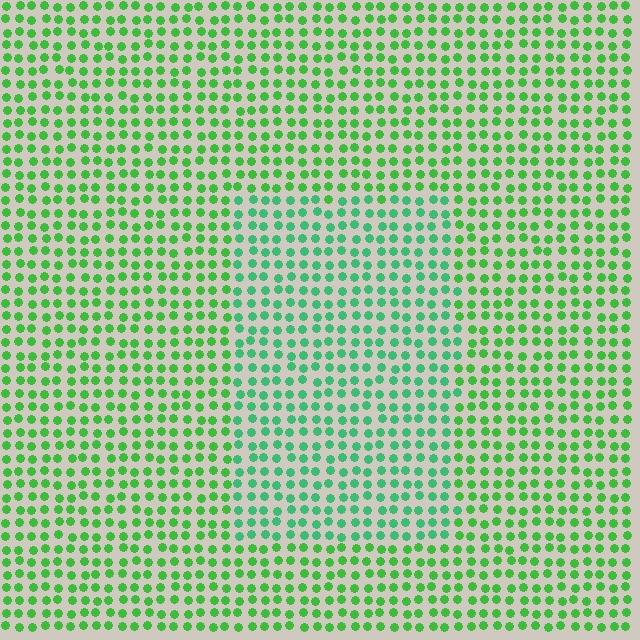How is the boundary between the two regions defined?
The boundary is defined purely by a slight shift in hue (about 27 degrees). Spacing, size, and orientation are identical on both sides.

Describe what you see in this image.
The image is filled with small green elements in a uniform arrangement. A rectangle-shaped region is visible where the elements are tinted to a slightly different hue, forming a subtle color boundary.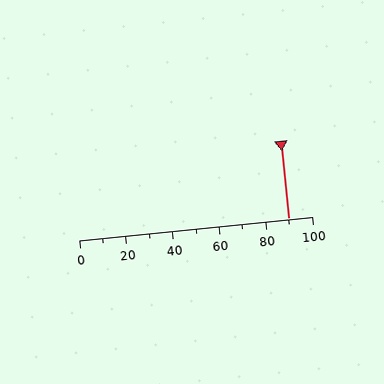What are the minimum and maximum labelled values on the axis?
The axis runs from 0 to 100.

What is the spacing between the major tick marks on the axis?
The major ticks are spaced 20 apart.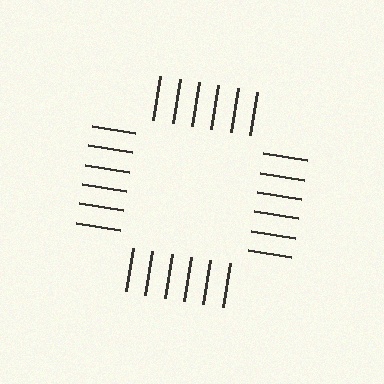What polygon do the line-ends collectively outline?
An illusory square — the line segments terminate on its edges but no continuous stroke is drawn.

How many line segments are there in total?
24 — 6 along each of the 4 edges.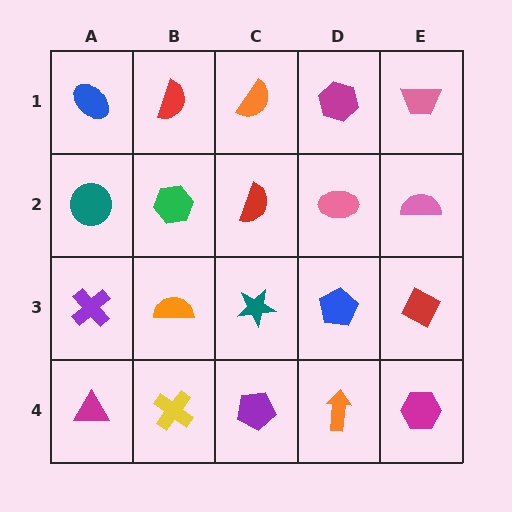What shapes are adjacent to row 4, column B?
An orange semicircle (row 3, column B), a magenta triangle (row 4, column A), a purple pentagon (row 4, column C).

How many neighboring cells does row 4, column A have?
2.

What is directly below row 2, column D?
A blue pentagon.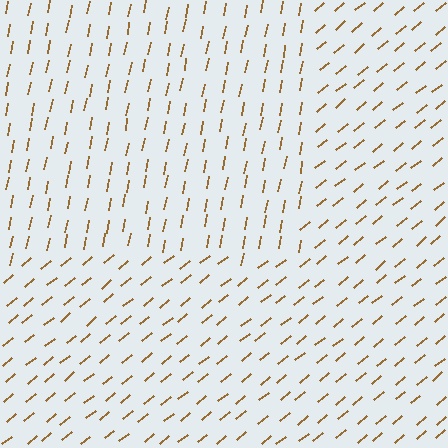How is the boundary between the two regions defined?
The boundary is defined purely by a change in line orientation (approximately 39 degrees difference). All lines are the same color and thickness.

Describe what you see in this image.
The image is filled with small brown line segments. A rectangle region in the image has lines oriented differently from the surrounding lines, creating a visible texture boundary.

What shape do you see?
I see a rectangle.